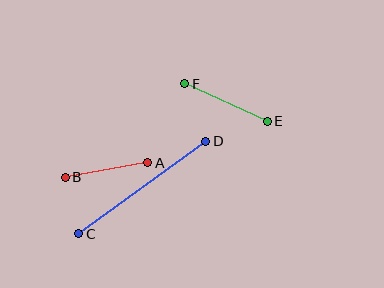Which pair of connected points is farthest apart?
Points C and D are farthest apart.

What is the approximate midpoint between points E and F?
The midpoint is at approximately (226, 102) pixels.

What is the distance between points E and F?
The distance is approximately 90 pixels.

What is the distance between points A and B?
The distance is approximately 84 pixels.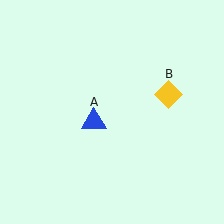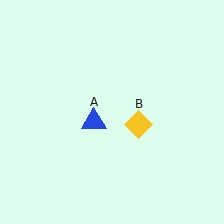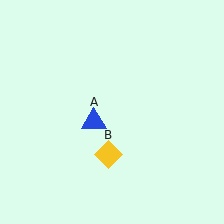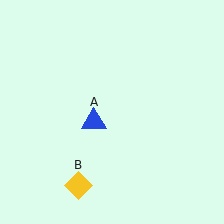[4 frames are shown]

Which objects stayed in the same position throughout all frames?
Blue triangle (object A) remained stationary.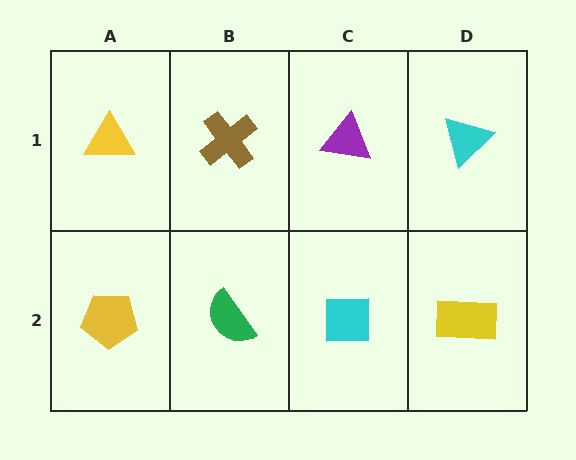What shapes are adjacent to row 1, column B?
A green semicircle (row 2, column B), a yellow triangle (row 1, column A), a purple triangle (row 1, column C).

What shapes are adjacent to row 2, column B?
A brown cross (row 1, column B), a yellow pentagon (row 2, column A), a cyan square (row 2, column C).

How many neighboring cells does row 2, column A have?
2.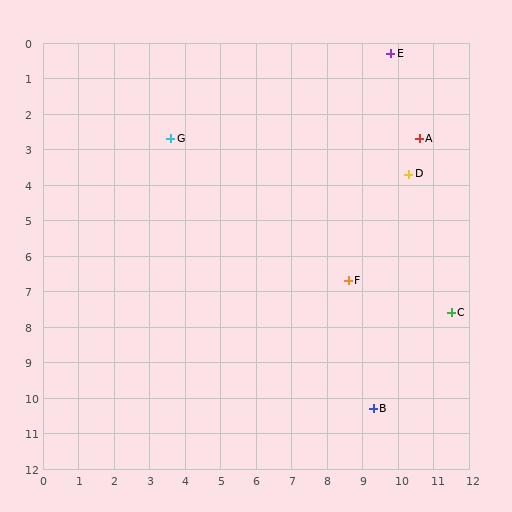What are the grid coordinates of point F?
Point F is at approximately (8.6, 6.7).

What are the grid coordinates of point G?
Point G is at approximately (3.6, 2.7).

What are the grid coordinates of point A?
Point A is at approximately (10.6, 2.7).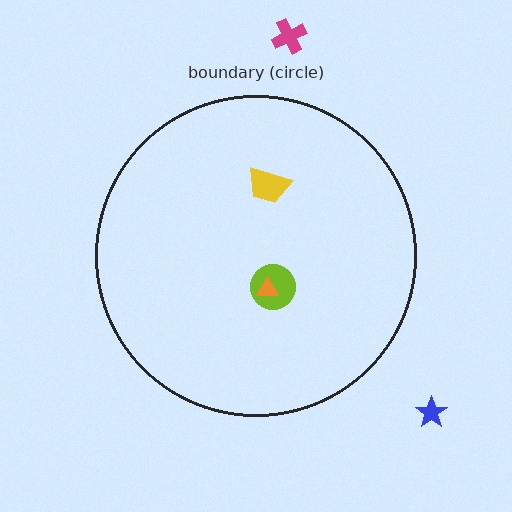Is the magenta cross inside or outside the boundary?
Outside.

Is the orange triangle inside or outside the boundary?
Inside.